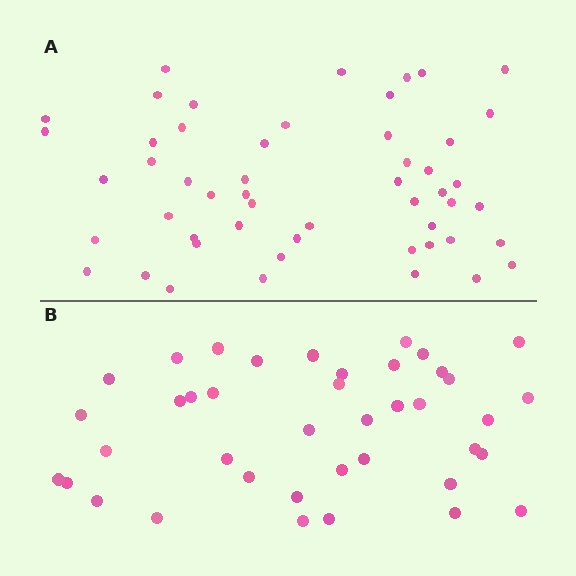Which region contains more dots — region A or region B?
Region A (the top region) has more dots.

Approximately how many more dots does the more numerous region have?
Region A has roughly 12 or so more dots than region B.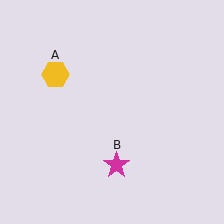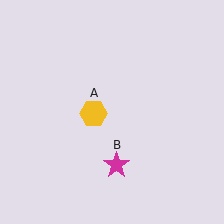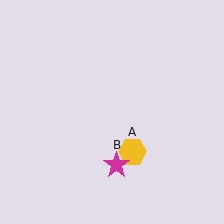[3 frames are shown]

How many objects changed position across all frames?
1 object changed position: yellow hexagon (object A).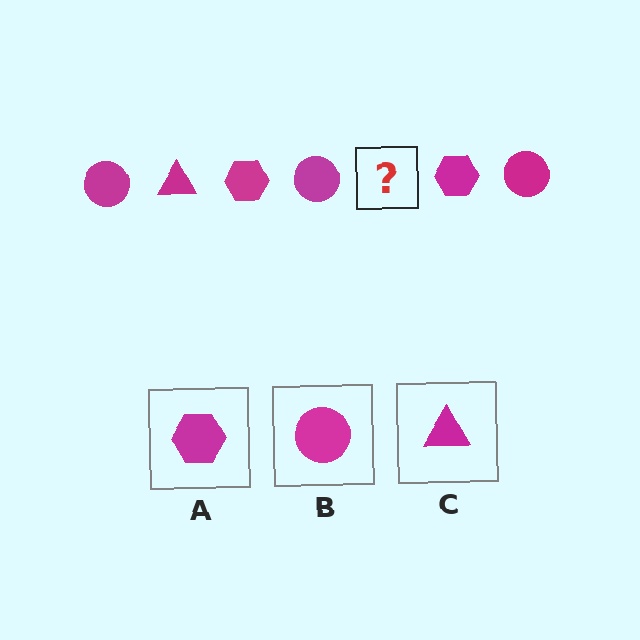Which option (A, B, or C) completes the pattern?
C.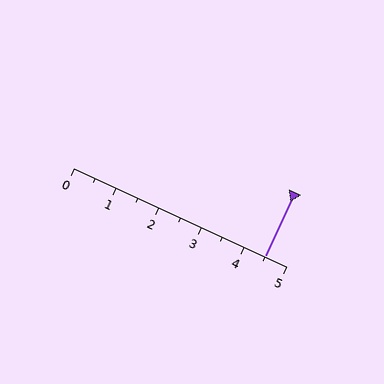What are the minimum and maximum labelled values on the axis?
The axis runs from 0 to 5.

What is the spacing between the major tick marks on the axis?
The major ticks are spaced 1 apart.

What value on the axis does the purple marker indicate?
The marker indicates approximately 4.5.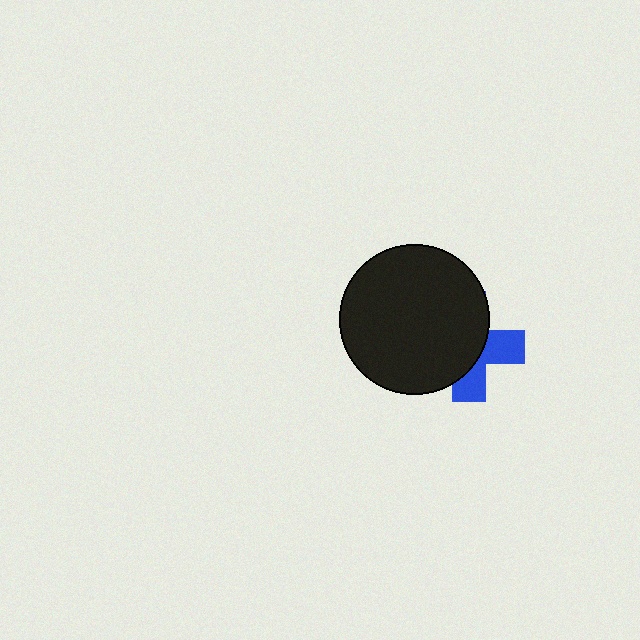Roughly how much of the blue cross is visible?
A small part of it is visible (roughly 38%).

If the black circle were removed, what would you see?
You would see the complete blue cross.